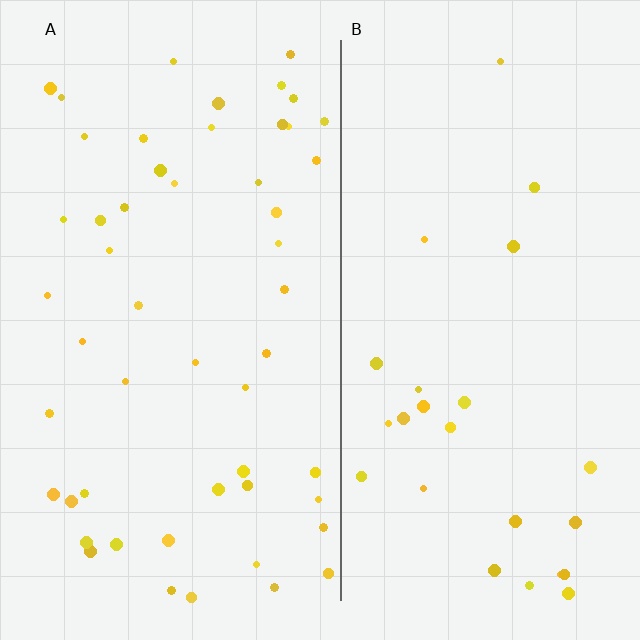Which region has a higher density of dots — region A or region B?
A (the left).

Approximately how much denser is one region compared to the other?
Approximately 2.0× — region A over region B.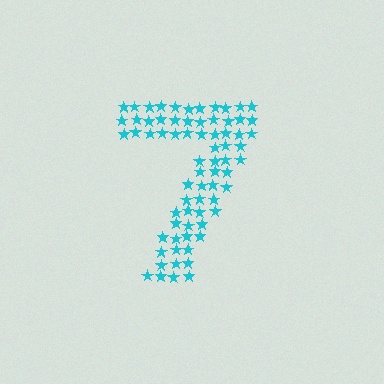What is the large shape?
The large shape is the digit 7.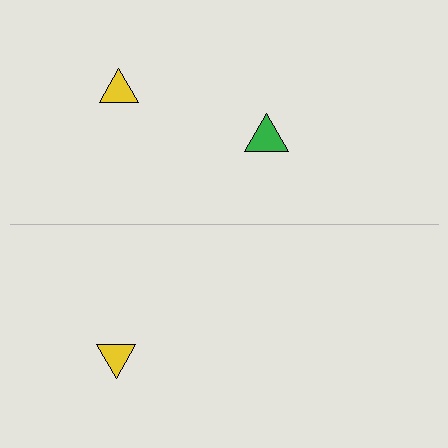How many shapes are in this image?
There are 3 shapes in this image.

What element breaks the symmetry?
A green triangle is missing from the bottom side.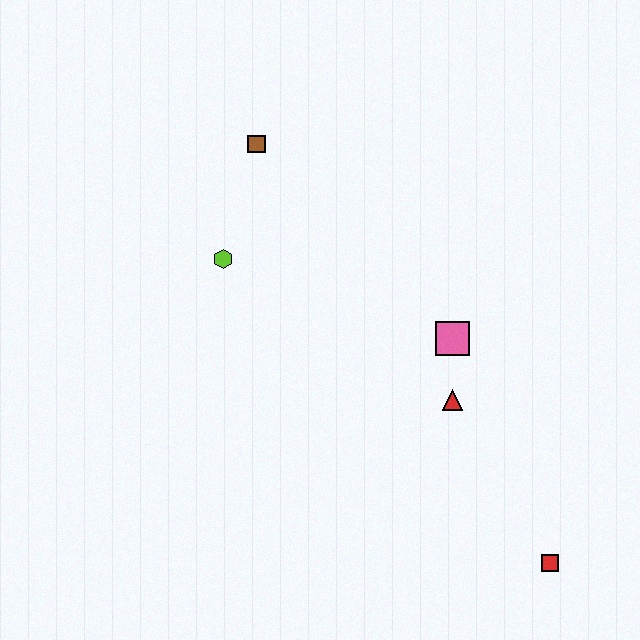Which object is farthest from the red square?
The brown square is farthest from the red square.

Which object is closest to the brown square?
The lime hexagon is closest to the brown square.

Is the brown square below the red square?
No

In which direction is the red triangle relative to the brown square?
The red triangle is below the brown square.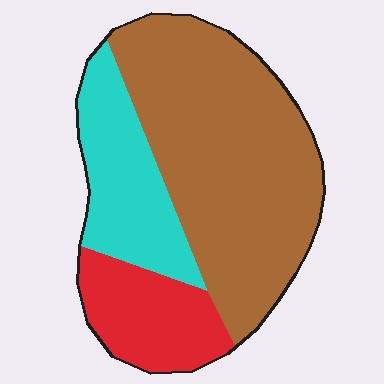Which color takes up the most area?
Brown, at roughly 60%.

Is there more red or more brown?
Brown.